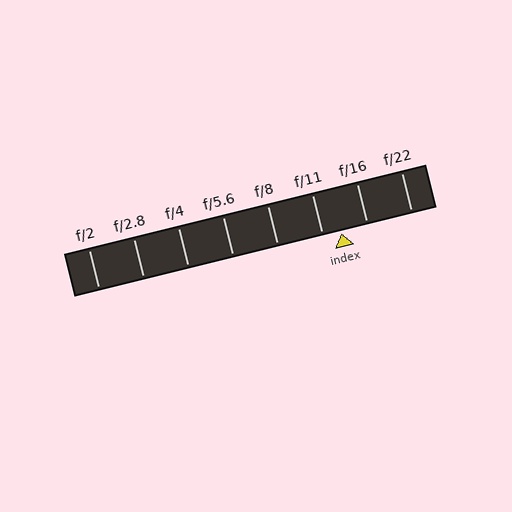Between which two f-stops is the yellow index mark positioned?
The index mark is between f/11 and f/16.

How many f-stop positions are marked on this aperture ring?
There are 8 f-stop positions marked.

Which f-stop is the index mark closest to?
The index mark is closest to f/11.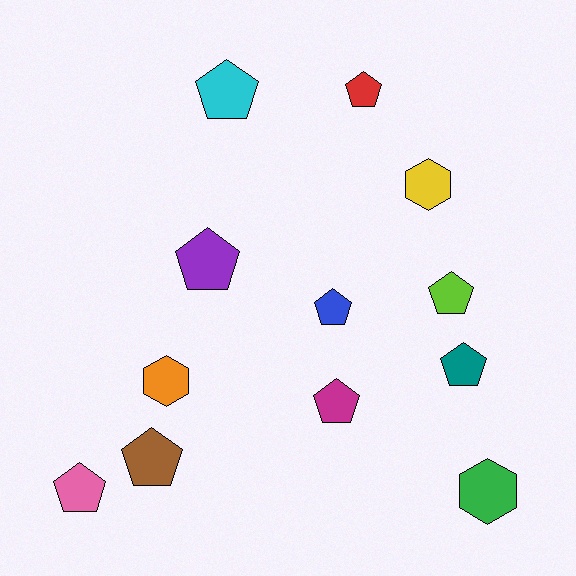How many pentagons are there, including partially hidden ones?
There are 9 pentagons.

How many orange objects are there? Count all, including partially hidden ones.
There is 1 orange object.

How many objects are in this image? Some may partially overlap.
There are 12 objects.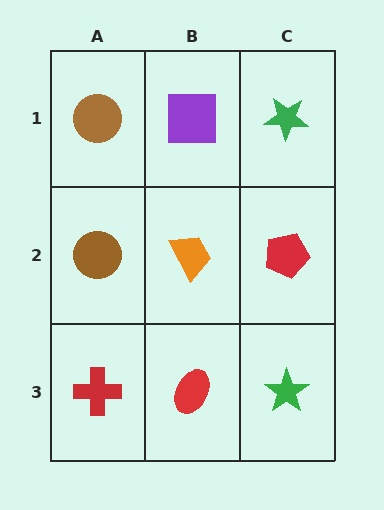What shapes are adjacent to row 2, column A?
A brown circle (row 1, column A), a red cross (row 3, column A), an orange trapezoid (row 2, column B).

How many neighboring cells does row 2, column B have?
4.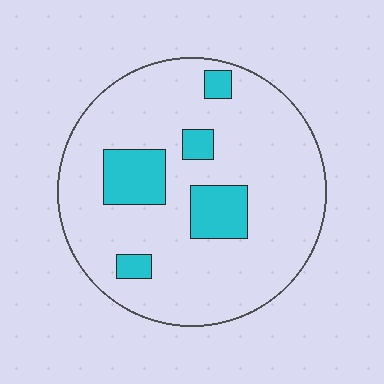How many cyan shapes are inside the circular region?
5.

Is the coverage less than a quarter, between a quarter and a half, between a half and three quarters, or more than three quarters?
Less than a quarter.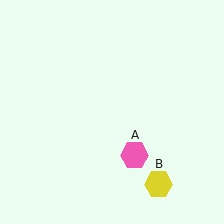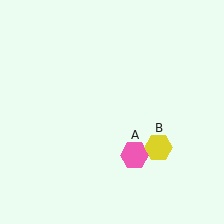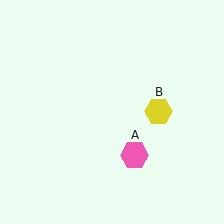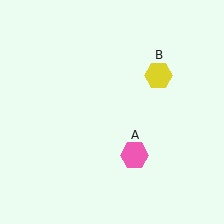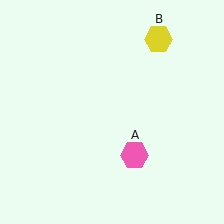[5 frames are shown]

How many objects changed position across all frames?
1 object changed position: yellow hexagon (object B).